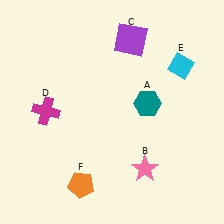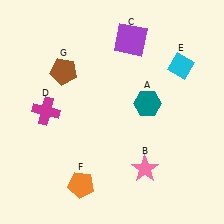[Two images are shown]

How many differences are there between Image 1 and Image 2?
There is 1 difference between the two images.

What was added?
A brown pentagon (G) was added in Image 2.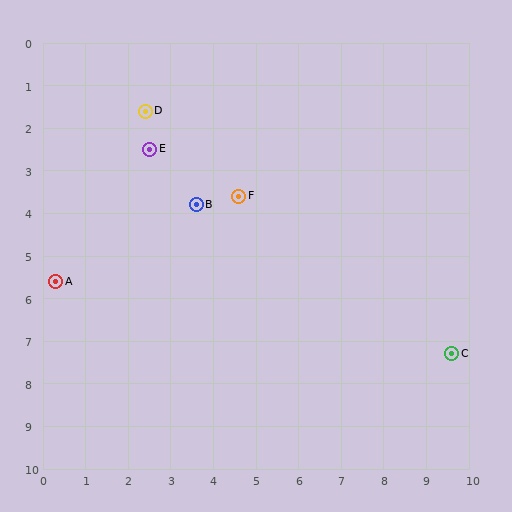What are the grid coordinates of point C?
Point C is at approximately (9.6, 7.3).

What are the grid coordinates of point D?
Point D is at approximately (2.4, 1.6).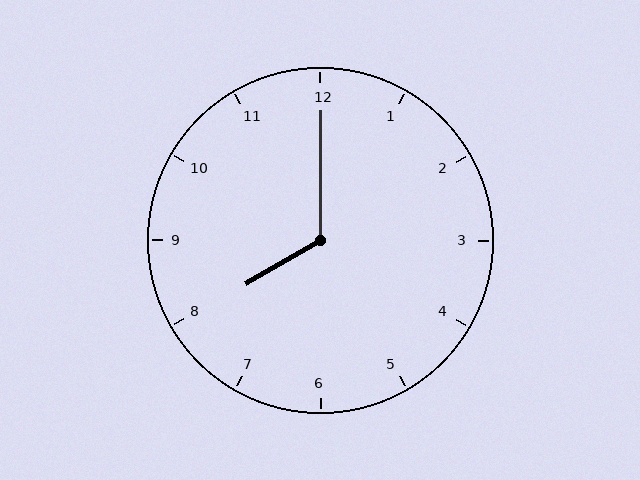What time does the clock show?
8:00.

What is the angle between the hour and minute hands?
Approximately 120 degrees.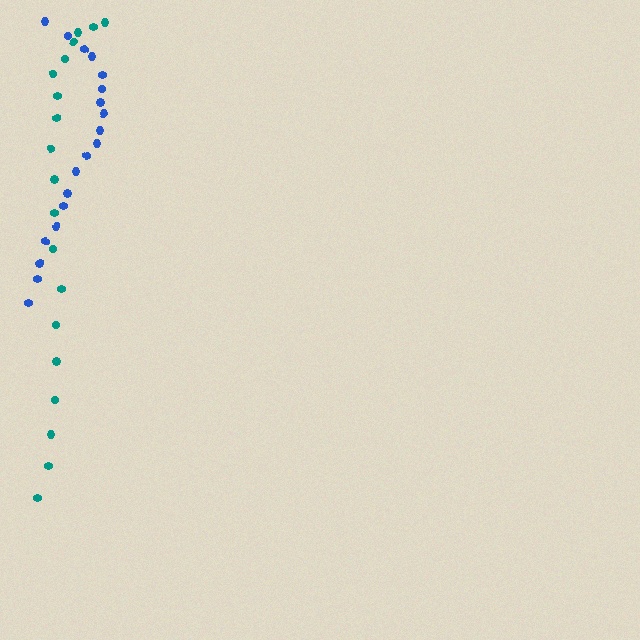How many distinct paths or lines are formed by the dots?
There are 2 distinct paths.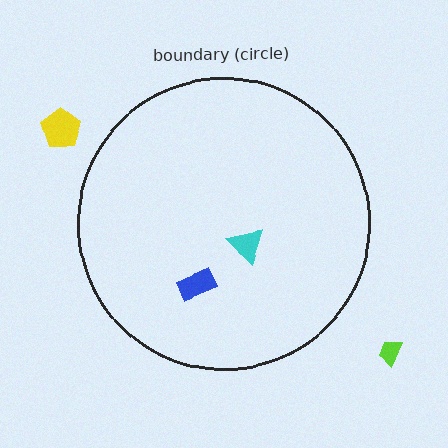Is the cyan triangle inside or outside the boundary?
Inside.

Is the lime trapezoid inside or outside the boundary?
Outside.